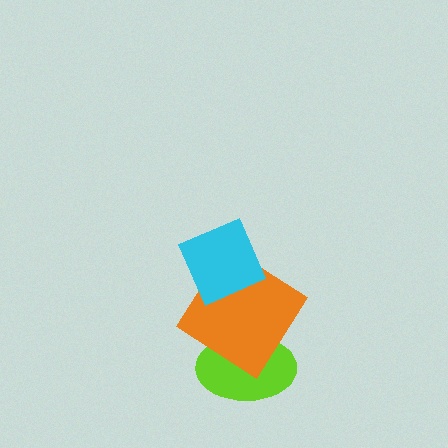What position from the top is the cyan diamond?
The cyan diamond is 1st from the top.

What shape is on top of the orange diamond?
The cyan diamond is on top of the orange diamond.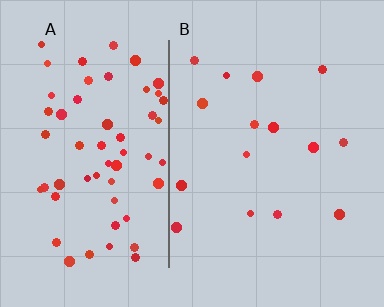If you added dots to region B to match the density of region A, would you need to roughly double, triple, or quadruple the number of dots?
Approximately quadruple.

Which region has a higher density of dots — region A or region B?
A (the left).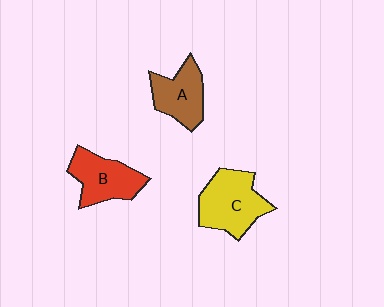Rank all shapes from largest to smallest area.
From largest to smallest: C (yellow), B (red), A (brown).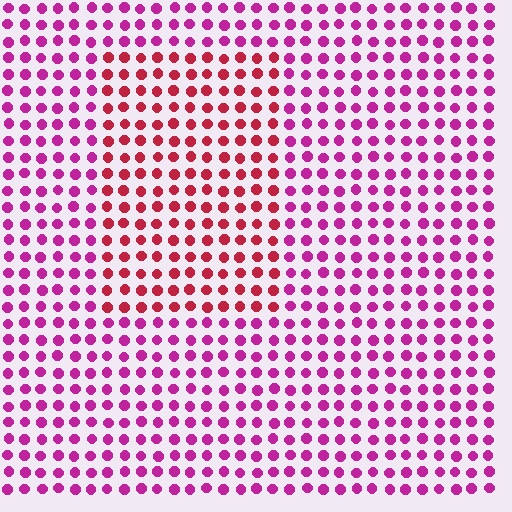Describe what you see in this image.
The image is filled with small magenta elements in a uniform arrangement. A rectangle-shaped region is visible where the elements are tinted to a slightly different hue, forming a subtle color boundary.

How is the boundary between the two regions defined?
The boundary is defined purely by a slight shift in hue (about 35 degrees). Spacing, size, and orientation are identical on both sides.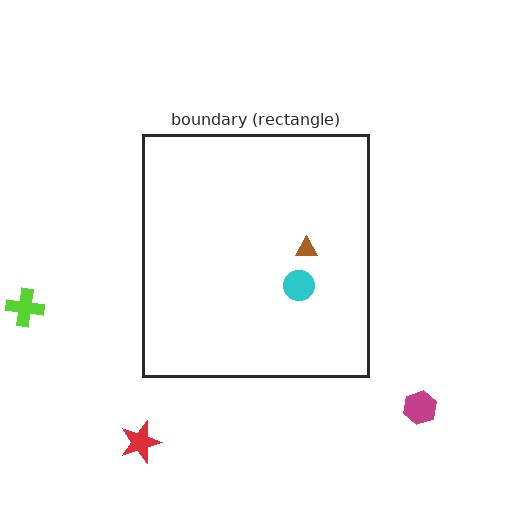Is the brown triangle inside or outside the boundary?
Inside.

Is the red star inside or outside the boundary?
Outside.